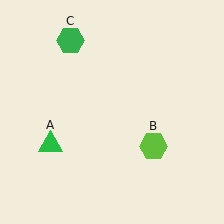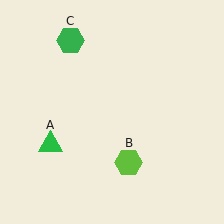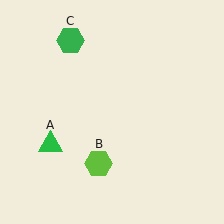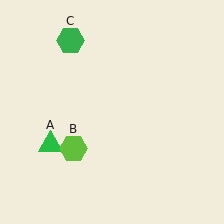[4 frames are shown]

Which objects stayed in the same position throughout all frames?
Green triangle (object A) and green hexagon (object C) remained stationary.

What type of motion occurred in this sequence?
The lime hexagon (object B) rotated clockwise around the center of the scene.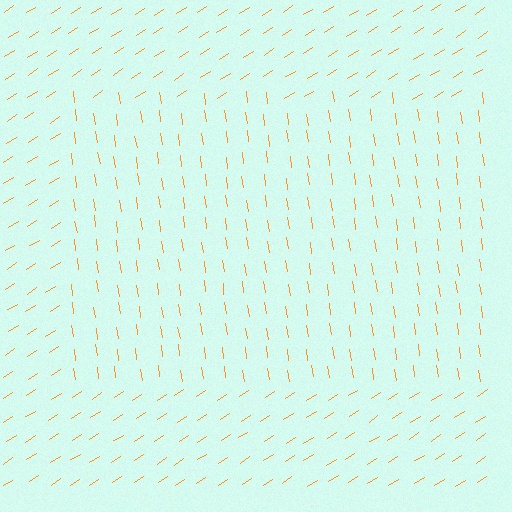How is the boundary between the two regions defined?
The boundary is defined purely by a change in line orientation (approximately 65 degrees difference). All lines are the same color and thickness.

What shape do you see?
I see a rectangle.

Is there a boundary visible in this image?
Yes, there is a texture boundary formed by a change in line orientation.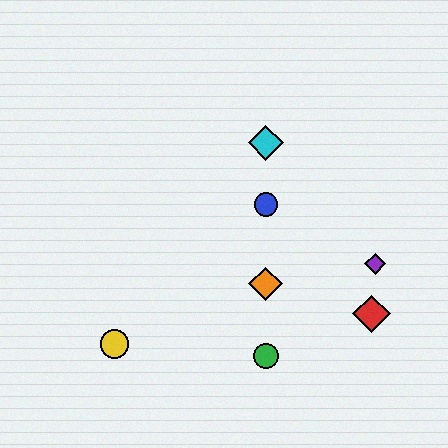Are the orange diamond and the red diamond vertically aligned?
No, the orange diamond is at x≈266 and the red diamond is at x≈371.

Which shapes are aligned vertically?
The blue circle, the green circle, the orange diamond, the cyan diamond are aligned vertically.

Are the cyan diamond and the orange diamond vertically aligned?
Yes, both are at x≈266.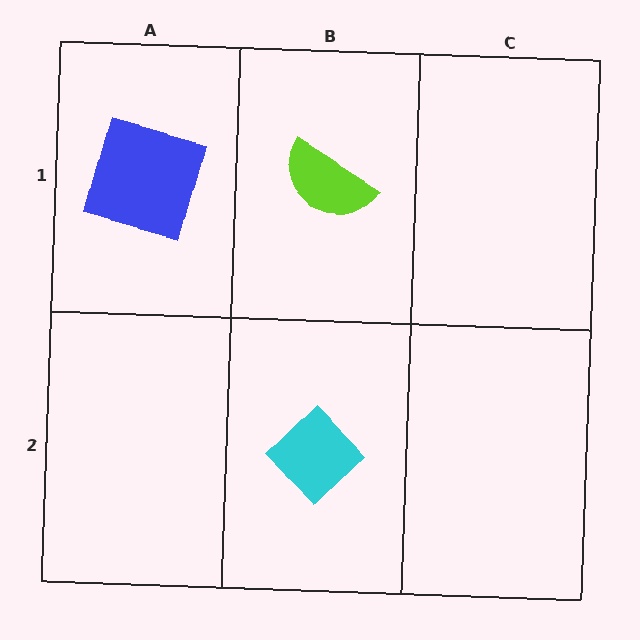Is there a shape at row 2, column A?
No, that cell is empty.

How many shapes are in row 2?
1 shape.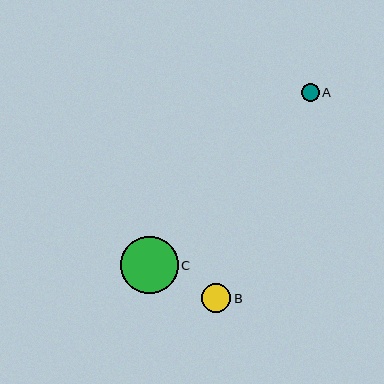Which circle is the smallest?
Circle A is the smallest with a size of approximately 18 pixels.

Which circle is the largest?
Circle C is the largest with a size of approximately 57 pixels.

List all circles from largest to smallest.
From largest to smallest: C, B, A.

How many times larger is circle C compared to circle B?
Circle C is approximately 1.9 times the size of circle B.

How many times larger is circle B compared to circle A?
Circle B is approximately 1.6 times the size of circle A.